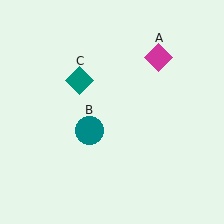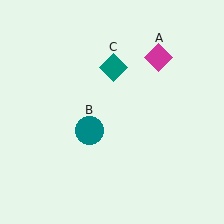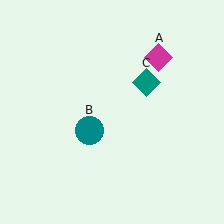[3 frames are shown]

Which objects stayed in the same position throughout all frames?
Magenta diamond (object A) and teal circle (object B) remained stationary.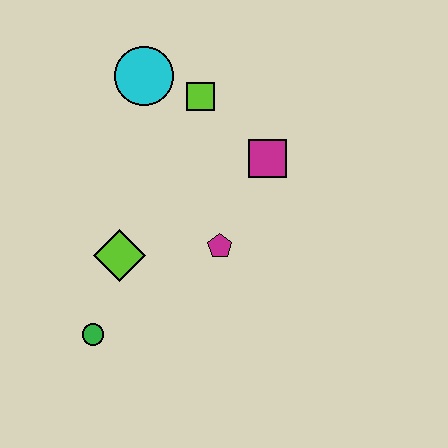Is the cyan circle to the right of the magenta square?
No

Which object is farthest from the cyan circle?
The green circle is farthest from the cyan circle.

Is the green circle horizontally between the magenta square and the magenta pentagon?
No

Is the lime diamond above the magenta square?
No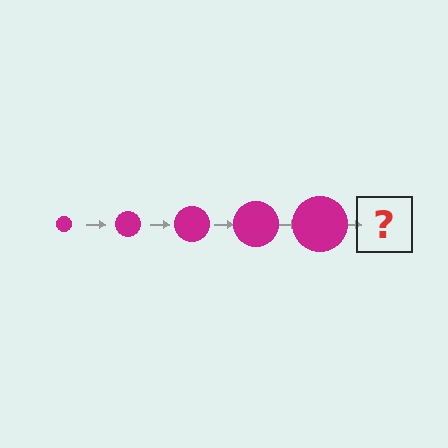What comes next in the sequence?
The next element should be a magenta circle, larger than the previous one.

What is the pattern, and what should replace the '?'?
The pattern is that the circle gets progressively larger each step. The '?' should be a magenta circle, larger than the previous one.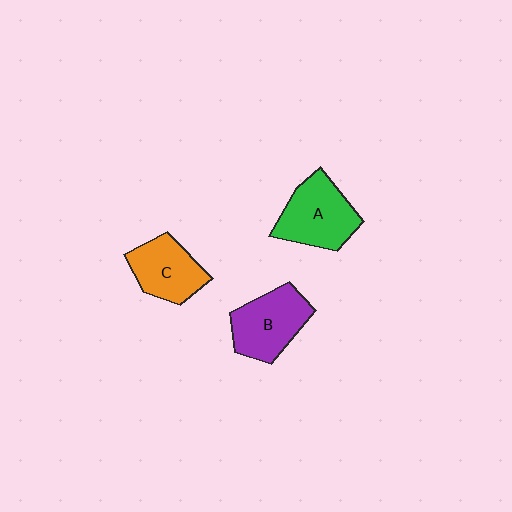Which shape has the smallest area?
Shape C (orange).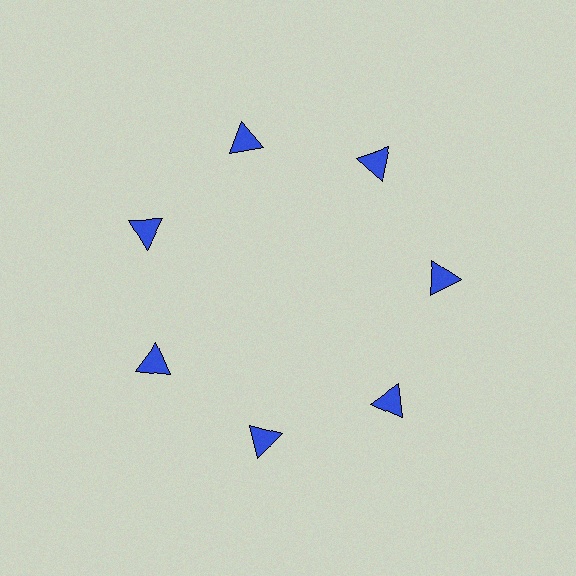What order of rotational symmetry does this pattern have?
This pattern has 7-fold rotational symmetry.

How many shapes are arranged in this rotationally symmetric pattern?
There are 7 shapes, arranged in 7 groups of 1.